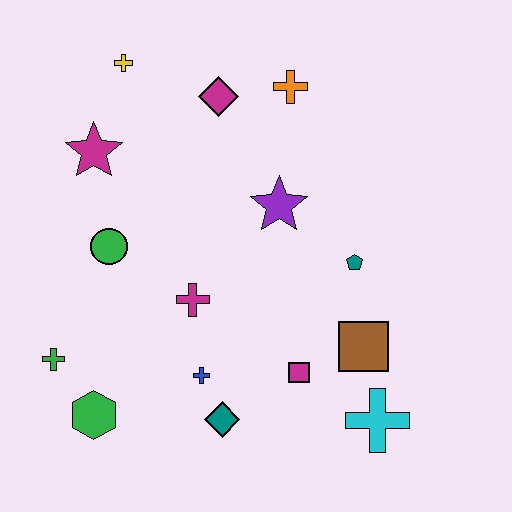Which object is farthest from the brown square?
The yellow cross is farthest from the brown square.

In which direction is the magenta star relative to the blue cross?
The magenta star is above the blue cross.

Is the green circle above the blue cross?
Yes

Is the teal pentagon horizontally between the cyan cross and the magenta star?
Yes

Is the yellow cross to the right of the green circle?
Yes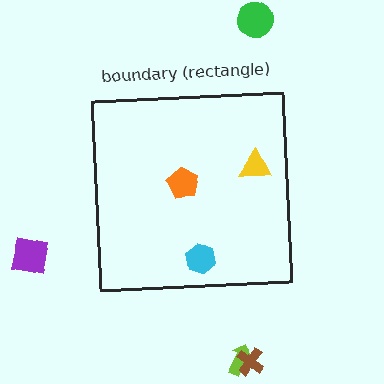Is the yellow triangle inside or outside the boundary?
Inside.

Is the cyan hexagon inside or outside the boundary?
Inside.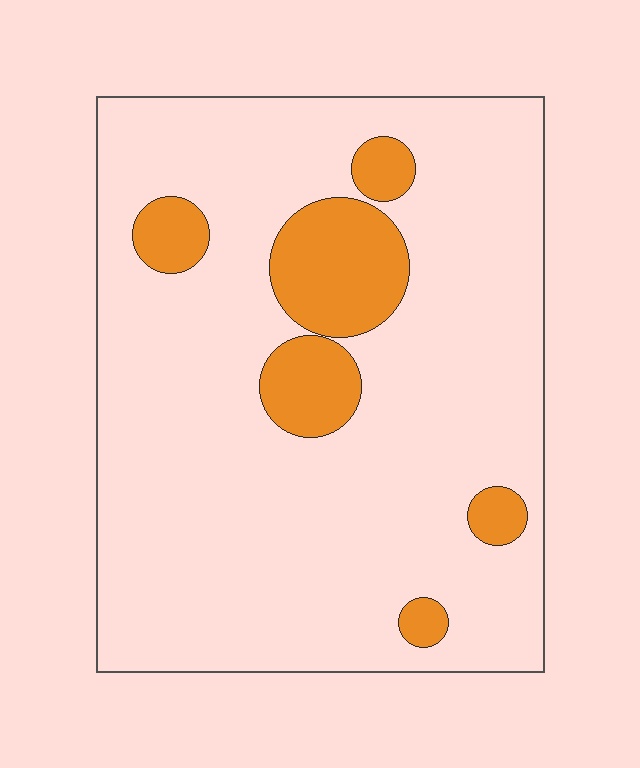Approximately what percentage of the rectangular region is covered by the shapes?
Approximately 15%.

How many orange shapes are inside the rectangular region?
6.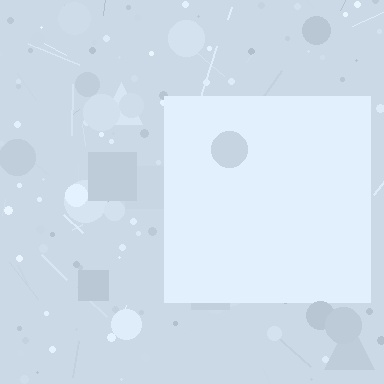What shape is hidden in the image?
A square is hidden in the image.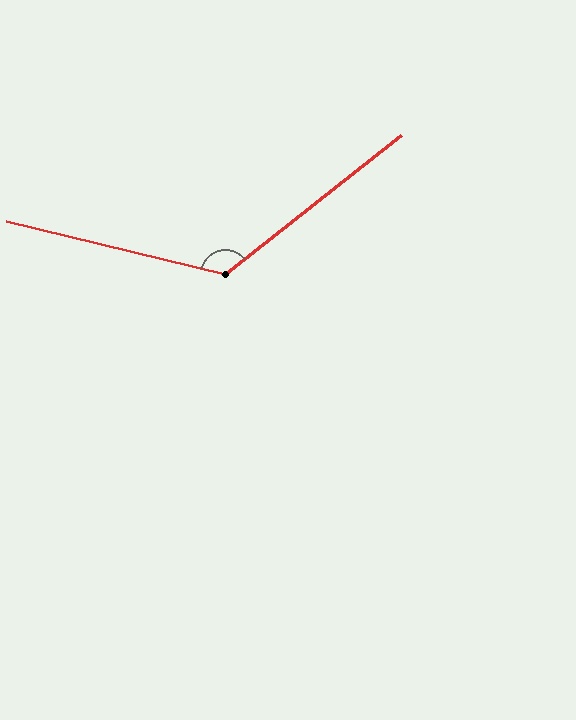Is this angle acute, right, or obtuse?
It is obtuse.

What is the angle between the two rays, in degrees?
Approximately 128 degrees.